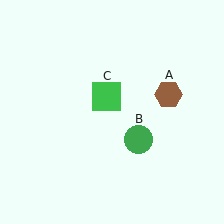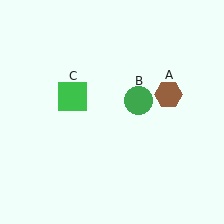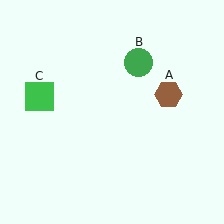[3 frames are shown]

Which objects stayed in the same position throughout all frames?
Brown hexagon (object A) remained stationary.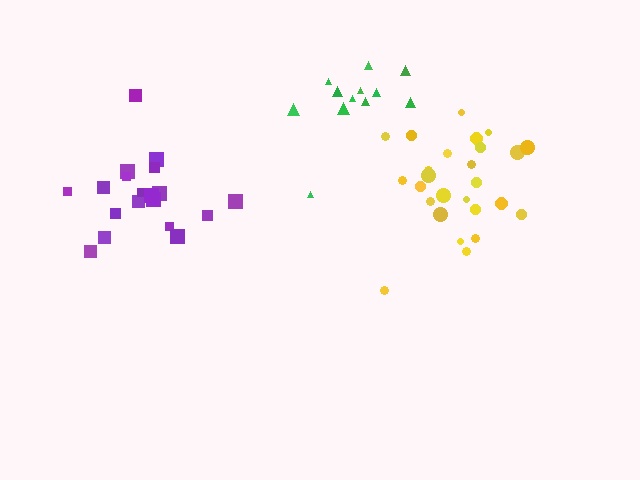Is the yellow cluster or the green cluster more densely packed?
Yellow.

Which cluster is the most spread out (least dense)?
Green.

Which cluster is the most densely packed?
Yellow.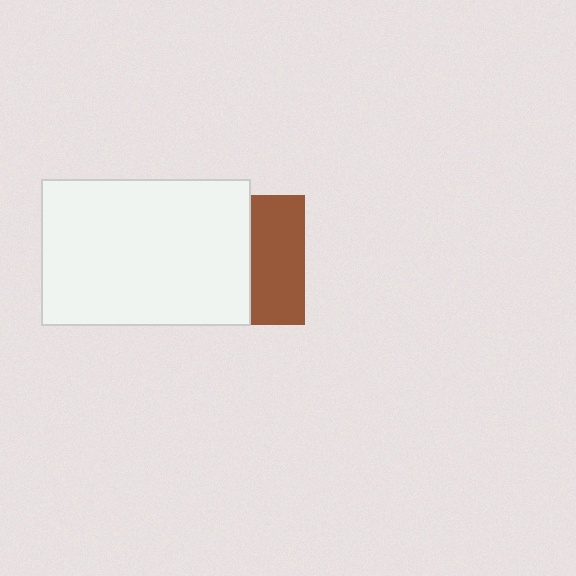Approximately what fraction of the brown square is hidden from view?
Roughly 58% of the brown square is hidden behind the white rectangle.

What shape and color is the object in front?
The object in front is a white rectangle.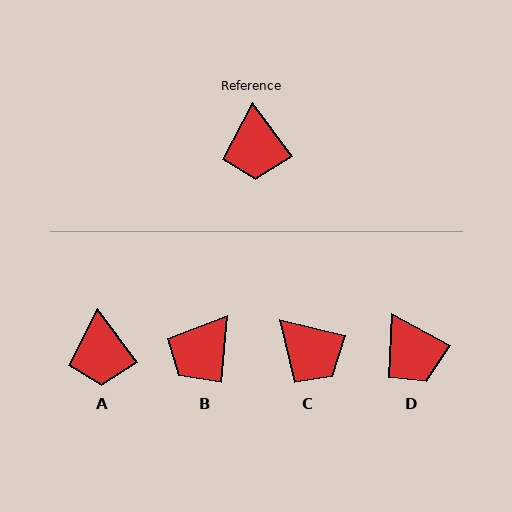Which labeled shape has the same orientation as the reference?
A.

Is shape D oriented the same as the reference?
No, it is off by about 25 degrees.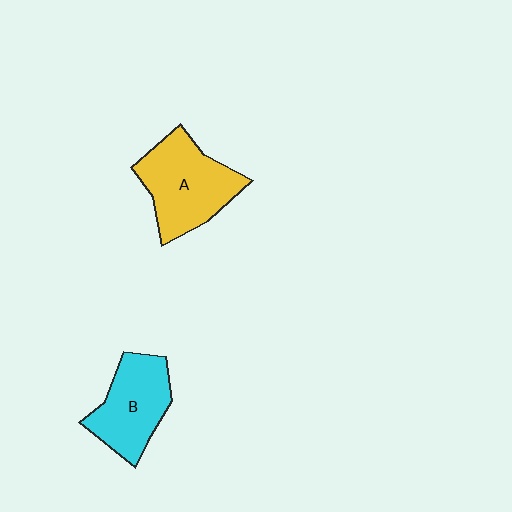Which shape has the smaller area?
Shape B (cyan).